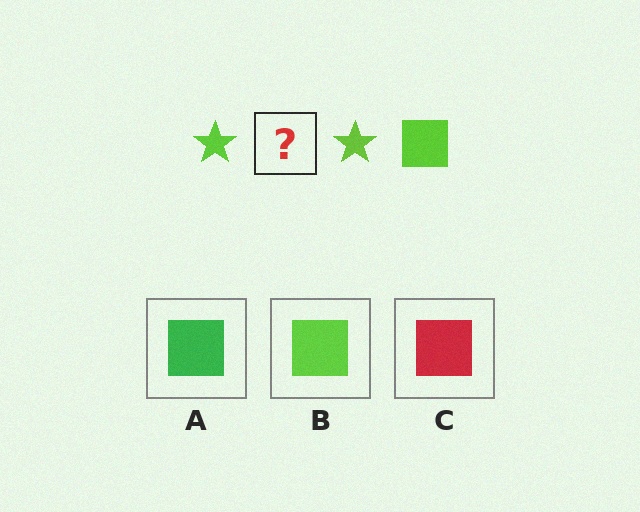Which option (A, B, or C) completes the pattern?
B.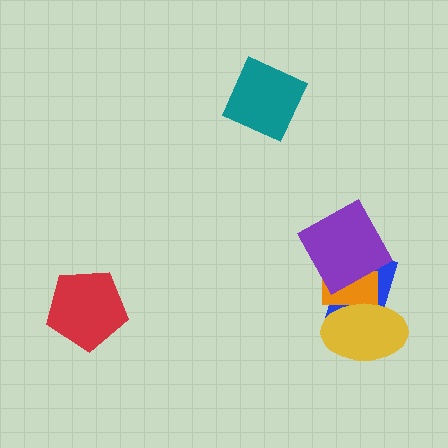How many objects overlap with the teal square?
0 objects overlap with the teal square.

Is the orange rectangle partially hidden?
Yes, it is partially covered by another shape.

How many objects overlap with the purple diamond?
2 objects overlap with the purple diamond.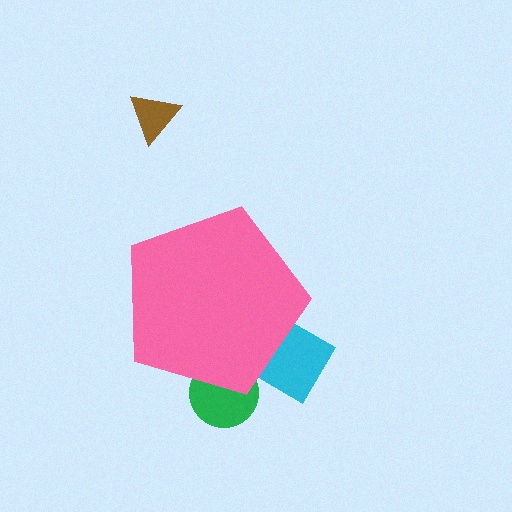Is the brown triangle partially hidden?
No, the brown triangle is fully visible.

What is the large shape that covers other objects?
A pink pentagon.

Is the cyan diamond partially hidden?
Yes, the cyan diamond is partially hidden behind the pink pentagon.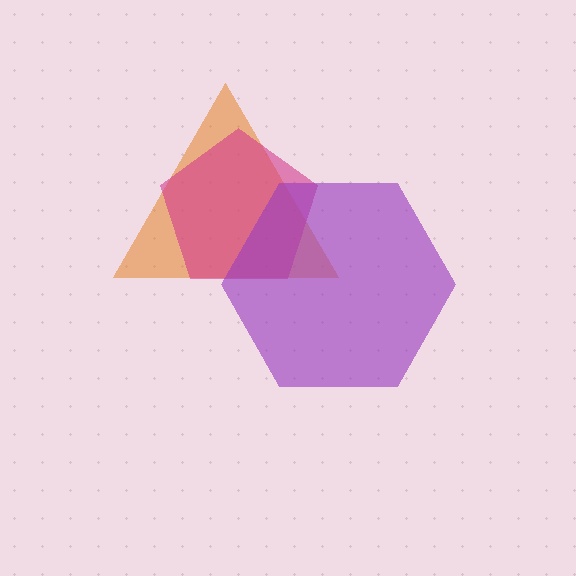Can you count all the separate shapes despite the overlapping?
Yes, there are 3 separate shapes.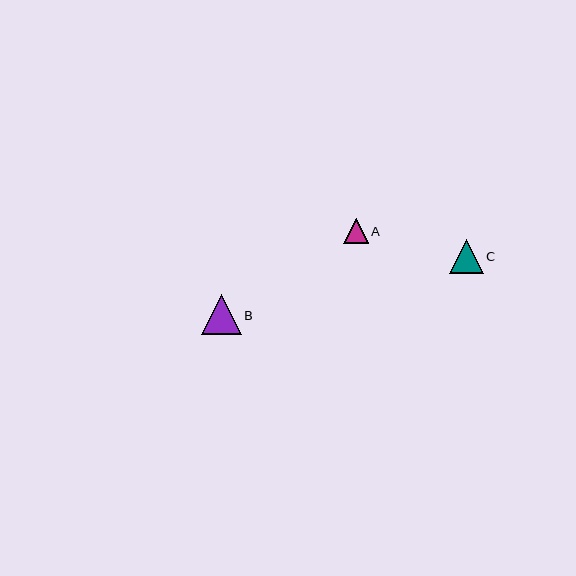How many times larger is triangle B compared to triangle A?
Triangle B is approximately 1.6 times the size of triangle A.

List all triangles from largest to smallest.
From largest to smallest: B, C, A.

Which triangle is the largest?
Triangle B is the largest with a size of approximately 39 pixels.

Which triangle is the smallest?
Triangle A is the smallest with a size of approximately 25 pixels.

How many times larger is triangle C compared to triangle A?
Triangle C is approximately 1.4 times the size of triangle A.